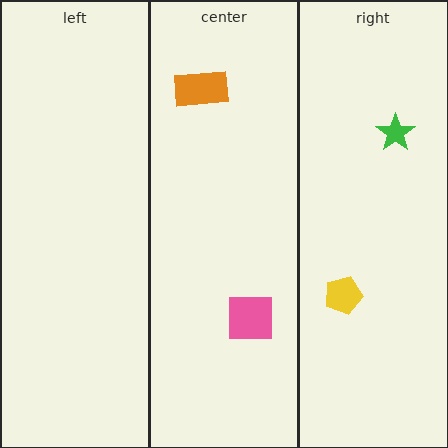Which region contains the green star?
The right region.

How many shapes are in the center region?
2.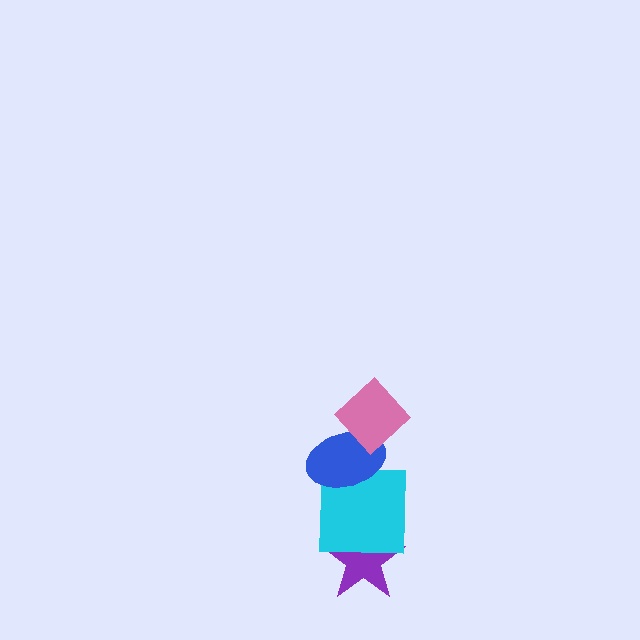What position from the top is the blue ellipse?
The blue ellipse is 2nd from the top.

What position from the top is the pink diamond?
The pink diamond is 1st from the top.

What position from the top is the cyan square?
The cyan square is 3rd from the top.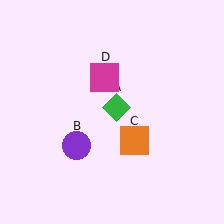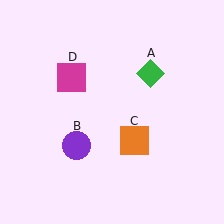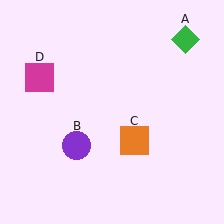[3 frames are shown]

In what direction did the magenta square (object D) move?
The magenta square (object D) moved left.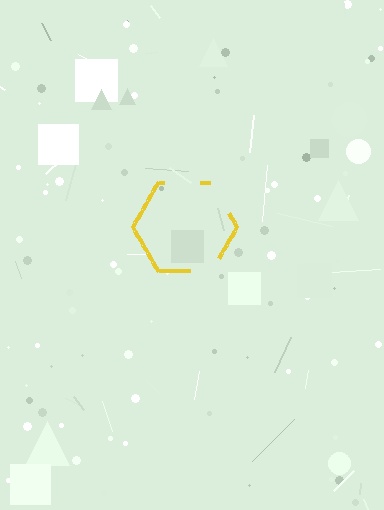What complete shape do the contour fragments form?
The contour fragments form a hexagon.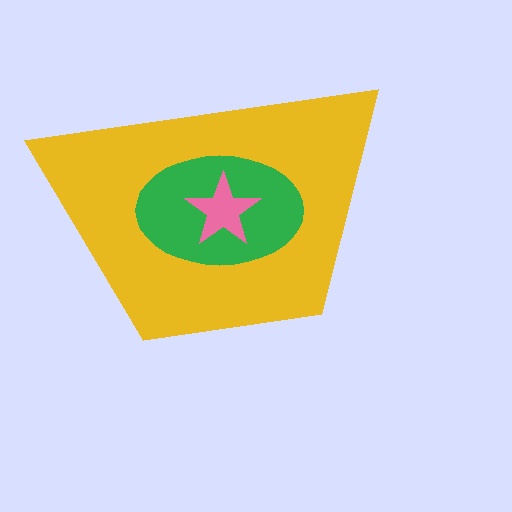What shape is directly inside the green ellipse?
The pink star.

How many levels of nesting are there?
3.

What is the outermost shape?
The yellow trapezoid.